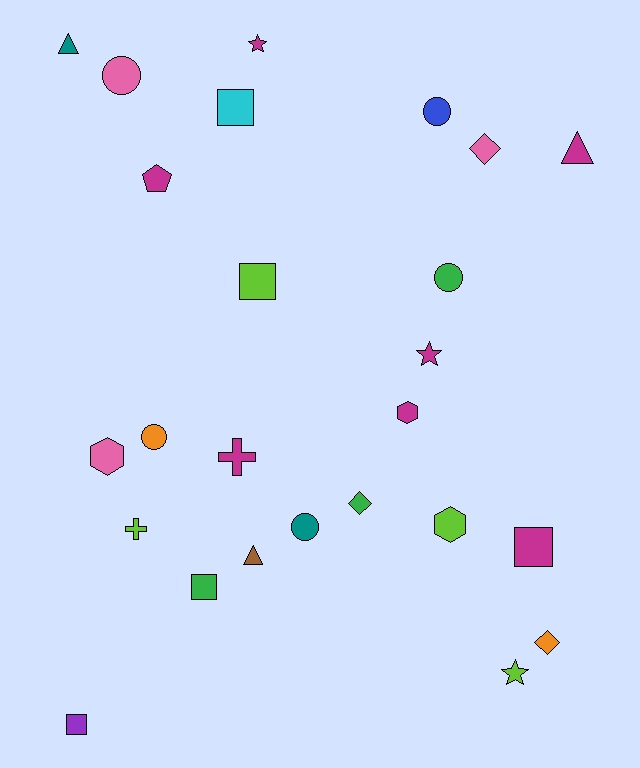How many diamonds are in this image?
There are 3 diamonds.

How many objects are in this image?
There are 25 objects.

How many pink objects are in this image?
There are 3 pink objects.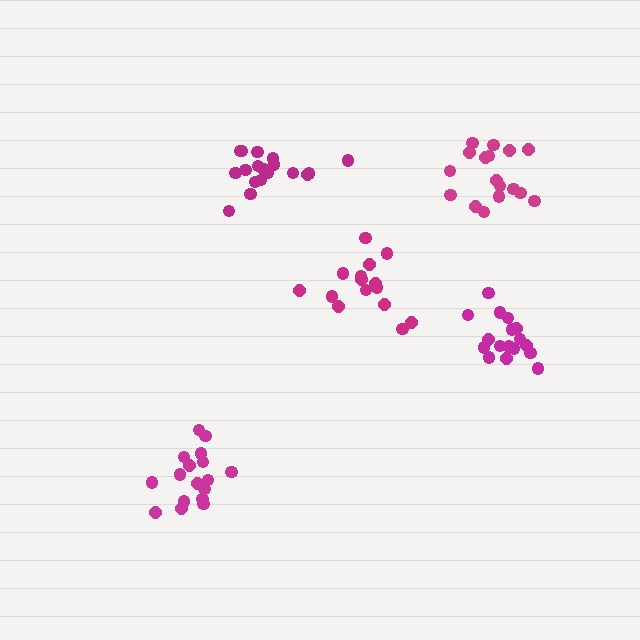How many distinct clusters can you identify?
There are 5 distinct clusters.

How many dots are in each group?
Group 1: 17 dots, Group 2: 15 dots, Group 3: 18 dots, Group 4: 17 dots, Group 5: 17 dots (84 total).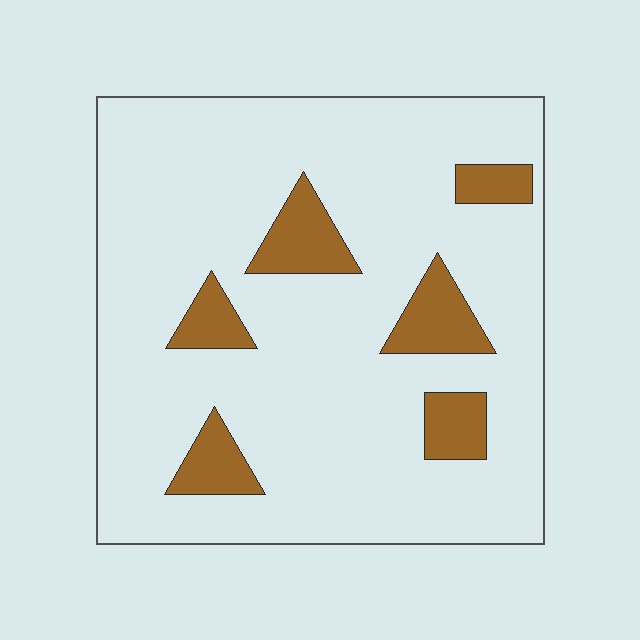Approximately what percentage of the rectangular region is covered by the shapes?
Approximately 15%.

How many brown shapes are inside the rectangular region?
6.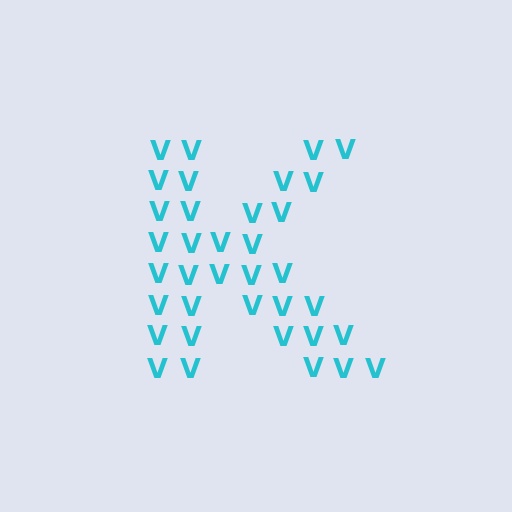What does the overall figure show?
The overall figure shows the letter K.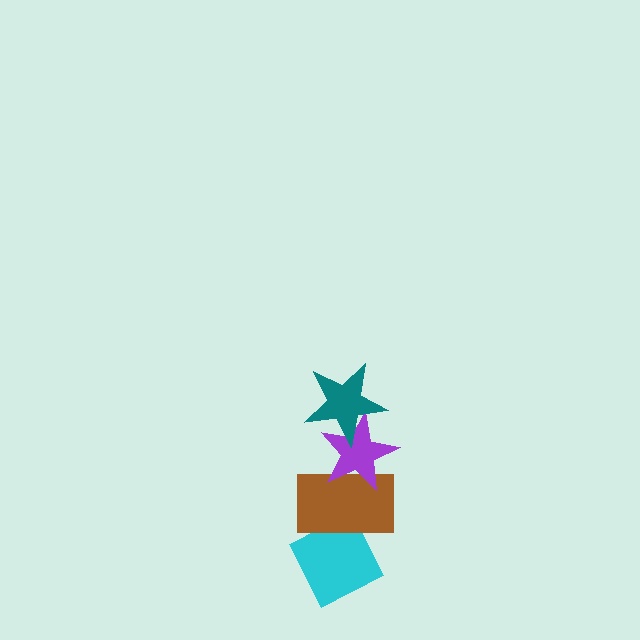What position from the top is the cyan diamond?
The cyan diamond is 4th from the top.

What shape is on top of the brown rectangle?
The purple star is on top of the brown rectangle.